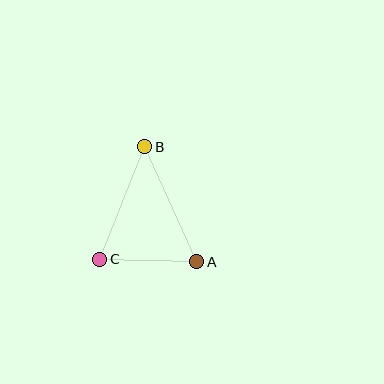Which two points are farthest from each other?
Points A and B are farthest from each other.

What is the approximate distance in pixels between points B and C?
The distance between B and C is approximately 121 pixels.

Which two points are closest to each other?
Points A and C are closest to each other.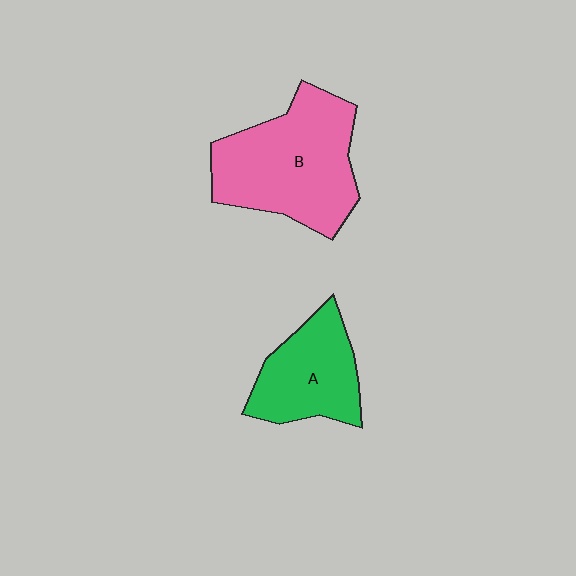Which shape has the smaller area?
Shape A (green).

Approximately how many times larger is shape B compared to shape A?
Approximately 1.6 times.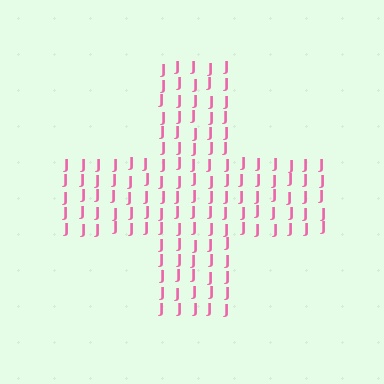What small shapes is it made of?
It is made of small letter J's.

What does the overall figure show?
The overall figure shows a cross.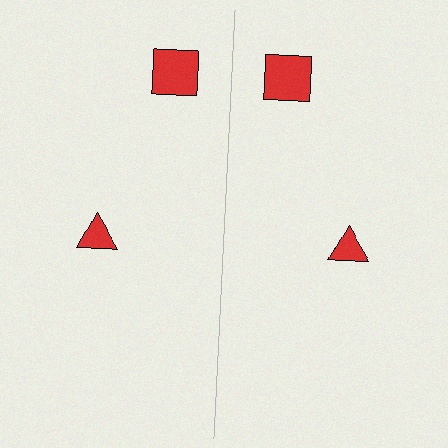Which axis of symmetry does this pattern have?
The pattern has a vertical axis of symmetry running through the center of the image.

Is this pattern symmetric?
Yes, this pattern has bilateral (reflection) symmetry.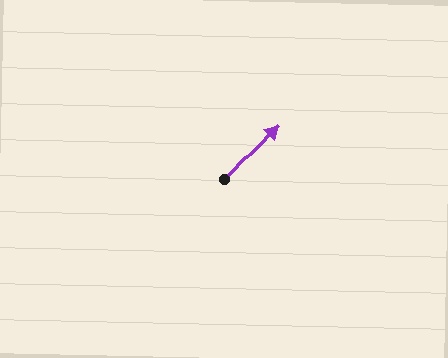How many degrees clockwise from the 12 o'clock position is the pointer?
Approximately 44 degrees.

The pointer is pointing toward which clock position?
Roughly 1 o'clock.